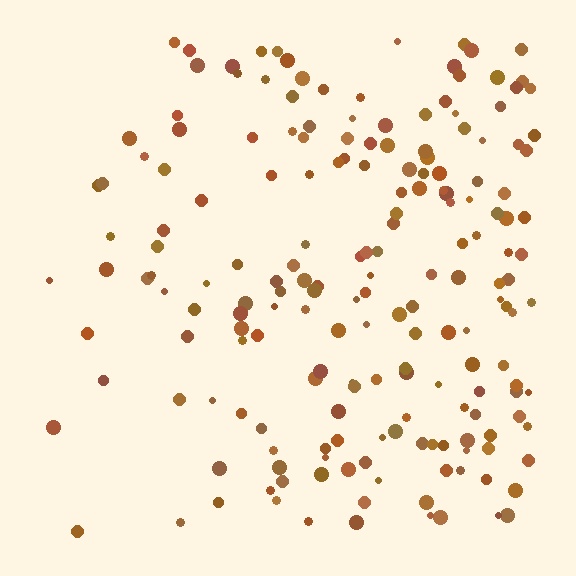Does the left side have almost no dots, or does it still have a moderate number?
Still a moderate number, just noticeably fewer than the right.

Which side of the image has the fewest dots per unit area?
The left.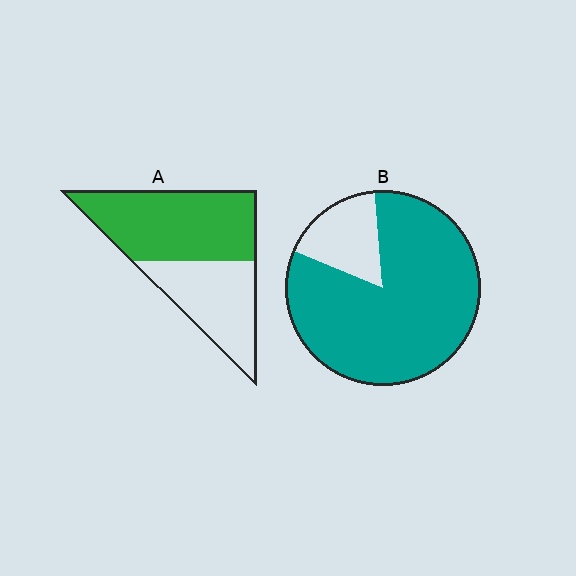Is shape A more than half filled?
Yes.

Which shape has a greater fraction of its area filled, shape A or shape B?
Shape B.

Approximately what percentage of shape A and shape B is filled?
A is approximately 60% and B is approximately 85%.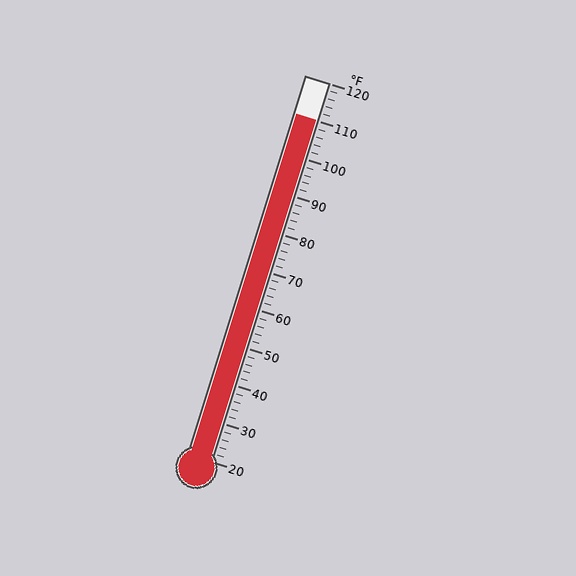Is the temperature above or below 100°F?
The temperature is above 100°F.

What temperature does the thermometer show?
The thermometer shows approximately 110°F.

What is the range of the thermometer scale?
The thermometer scale ranges from 20°F to 120°F.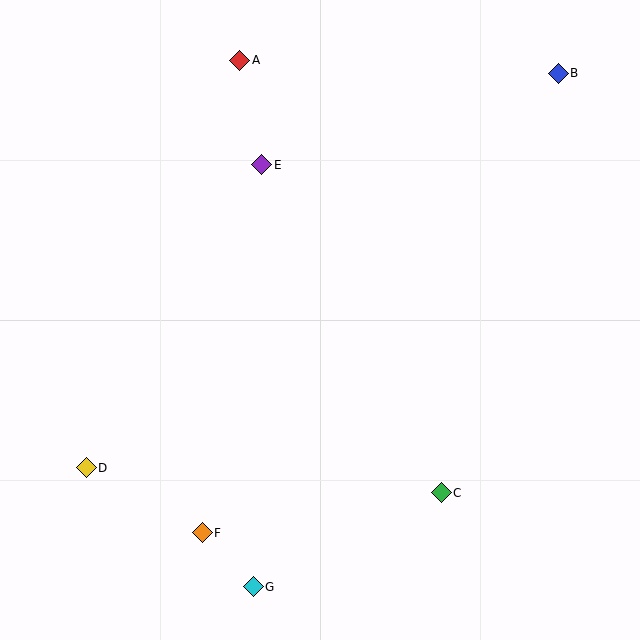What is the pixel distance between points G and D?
The distance between G and D is 205 pixels.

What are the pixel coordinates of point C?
Point C is at (441, 493).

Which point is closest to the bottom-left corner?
Point D is closest to the bottom-left corner.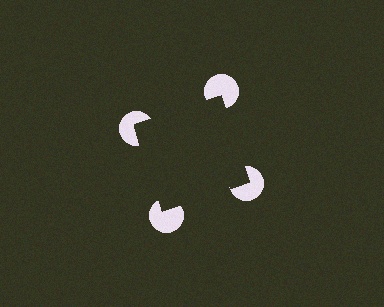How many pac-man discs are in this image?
There are 4 — one at each vertex of the illusory square.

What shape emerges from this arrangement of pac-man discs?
An illusory square — its edges are inferred from the aligned wedge cuts in the pac-man discs, not physically drawn.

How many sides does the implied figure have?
4 sides.